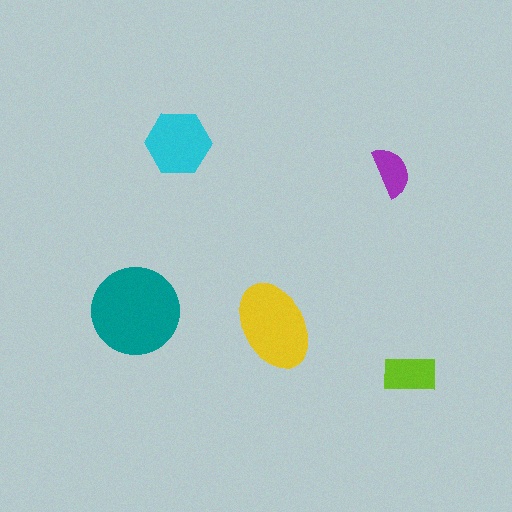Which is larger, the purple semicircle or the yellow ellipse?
The yellow ellipse.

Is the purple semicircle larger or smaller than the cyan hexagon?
Smaller.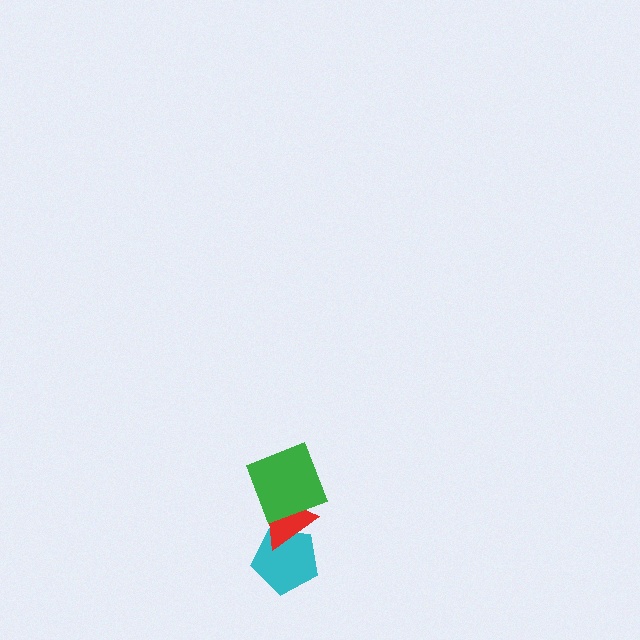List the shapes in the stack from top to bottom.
From top to bottom: the green square, the red triangle, the cyan pentagon.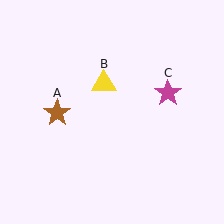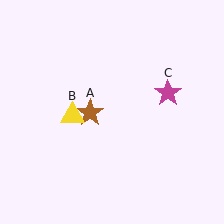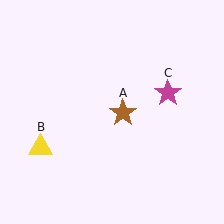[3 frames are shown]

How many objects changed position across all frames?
2 objects changed position: brown star (object A), yellow triangle (object B).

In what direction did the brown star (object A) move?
The brown star (object A) moved right.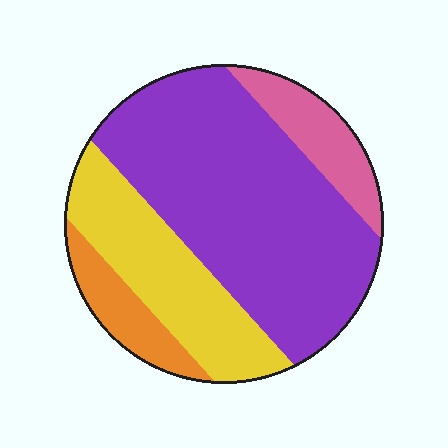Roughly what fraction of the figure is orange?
Orange covers around 10% of the figure.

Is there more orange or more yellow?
Yellow.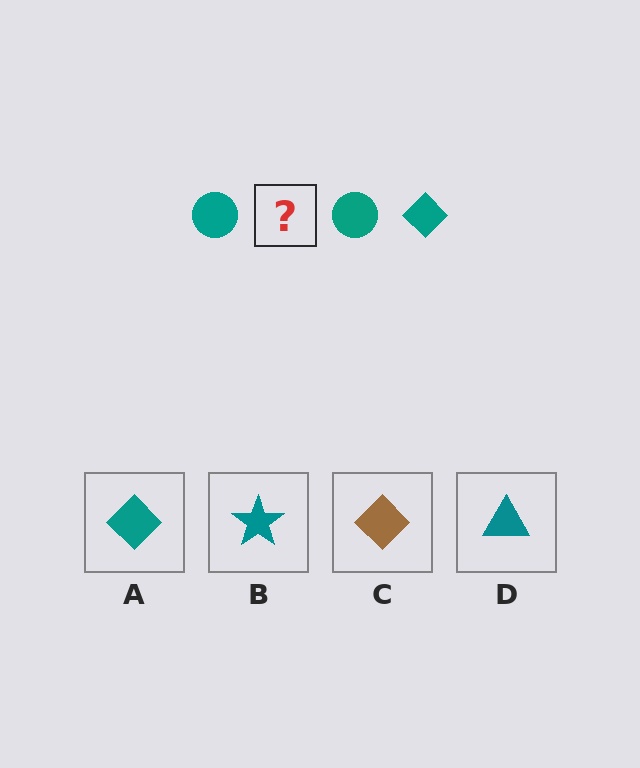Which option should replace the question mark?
Option A.